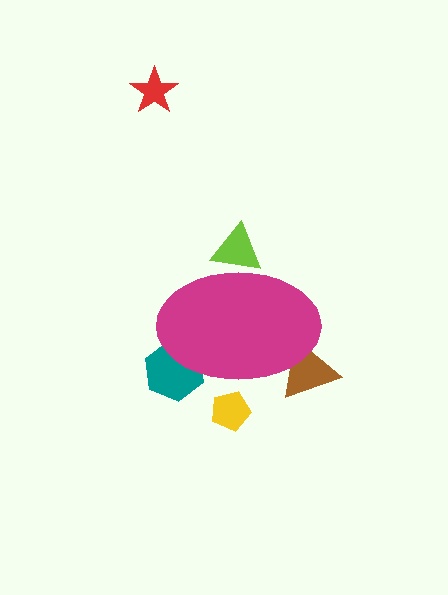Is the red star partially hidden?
No, the red star is fully visible.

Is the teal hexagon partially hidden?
Yes, the teal hexagon is partially hidden behind the magenta ellipse.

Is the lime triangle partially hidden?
Yes, the lime triangle is partially hidden behind the magenta ellipse.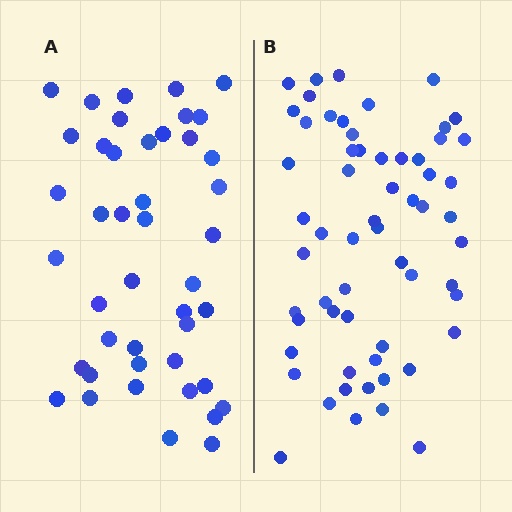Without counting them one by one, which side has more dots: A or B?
Region B (the right region) has more dots.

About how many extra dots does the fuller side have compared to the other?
Region B has approximately 15 more dots than region A.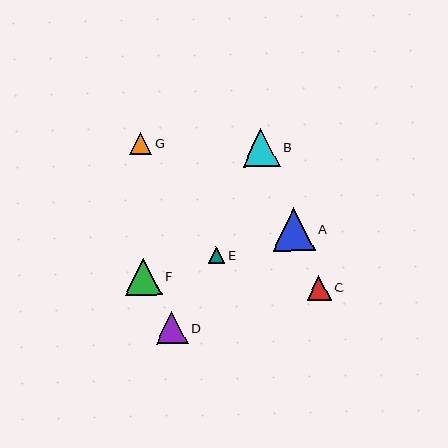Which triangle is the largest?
Triangle A is the largest with a size of approximately 43 pixels.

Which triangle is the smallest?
Triangle E is the smallest with a size of approximately 17 pixels.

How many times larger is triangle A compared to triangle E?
Triangle A is approximately 2.5 times the size of triangle E.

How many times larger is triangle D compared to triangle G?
Triangle D is approximately 1.5 times the size of triangle G.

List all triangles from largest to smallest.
From largest to smallest: A, B, F, D, C, G, E.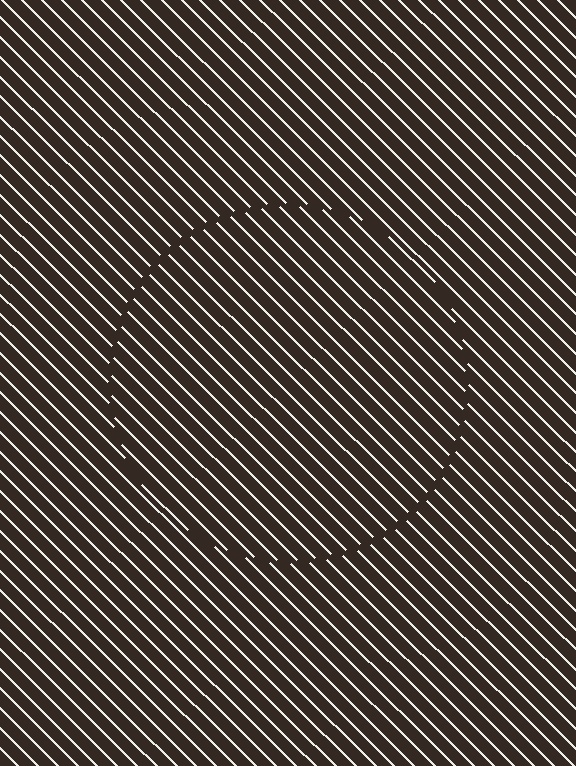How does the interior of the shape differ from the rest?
The interior of the shape contains the same grating, shifted by half a period — the contour is defined by the phase discontinuity where line-ends from the inner and outer gratings abut.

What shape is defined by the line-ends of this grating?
An illusory circle. The interior of the shape contains the same grating, shifted by half a period — the contour is defined by the phase discontinuity where line-ends from the inner and outer gratings abut.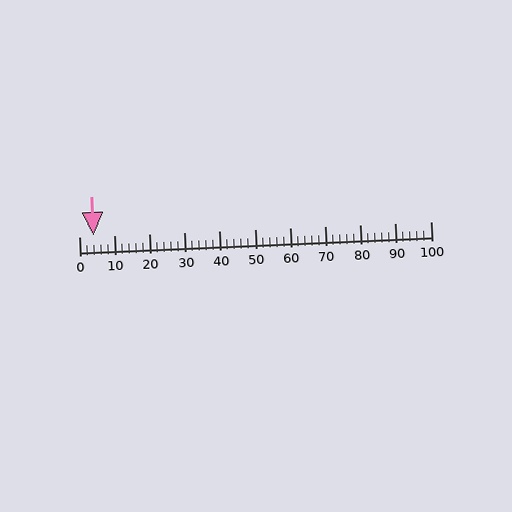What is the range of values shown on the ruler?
The ruler shows values from 0 to 100.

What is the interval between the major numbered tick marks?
The major tick marks are spaced 10 units apart.